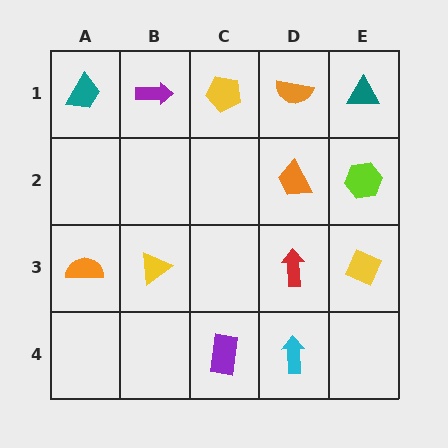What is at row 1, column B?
A purple arrow.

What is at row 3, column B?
A yellow triangle.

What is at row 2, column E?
A lime hexagon.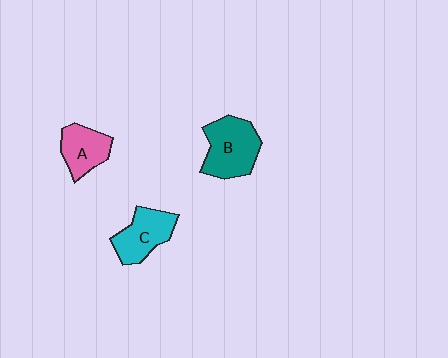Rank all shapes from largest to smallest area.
From largest to smallest: B (teal), C (cyan), A (pink).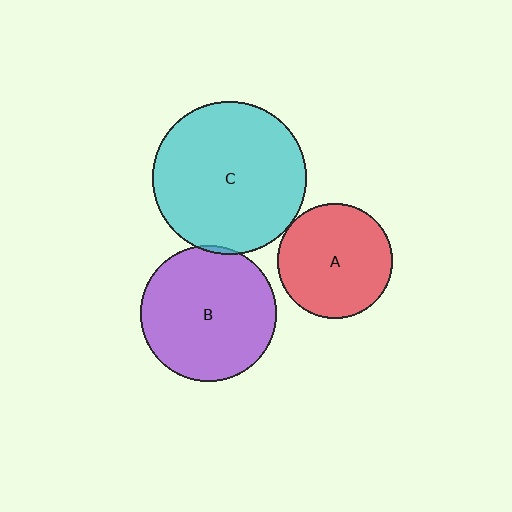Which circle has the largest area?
Circle C (cyan).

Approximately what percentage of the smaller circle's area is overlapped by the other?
Approximately 5%.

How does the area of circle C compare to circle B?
Approximately 1.3 times.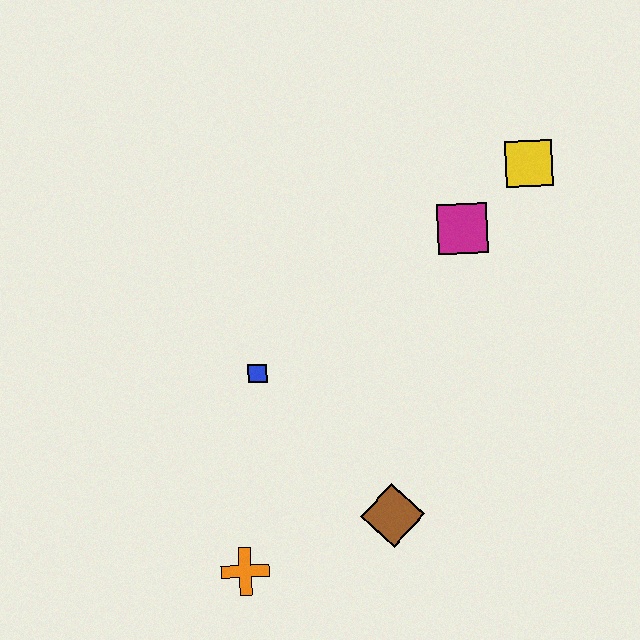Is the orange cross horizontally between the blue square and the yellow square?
No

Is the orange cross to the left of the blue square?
Yes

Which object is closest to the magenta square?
The yellow square is closest to the magenta square.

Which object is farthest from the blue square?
The yellow square is farthest from the blue square.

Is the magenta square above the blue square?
Yes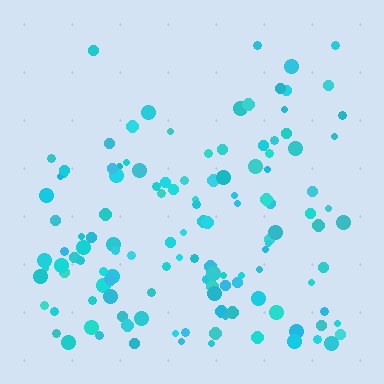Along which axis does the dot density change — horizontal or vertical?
Vertical.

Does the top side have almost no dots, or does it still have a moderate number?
Still a moderate number, just noticeably fewer than the bottom.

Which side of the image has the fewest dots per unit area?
The top.